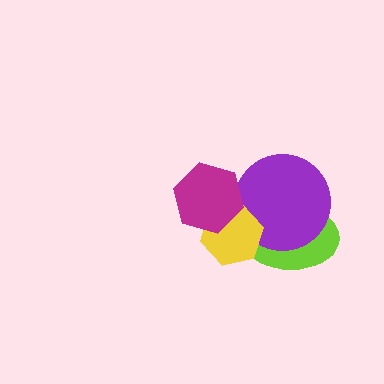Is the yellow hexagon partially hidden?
Yes, it is partially covered by another shape.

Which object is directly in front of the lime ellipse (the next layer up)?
The purple circle is directly in front of the lime ellipse.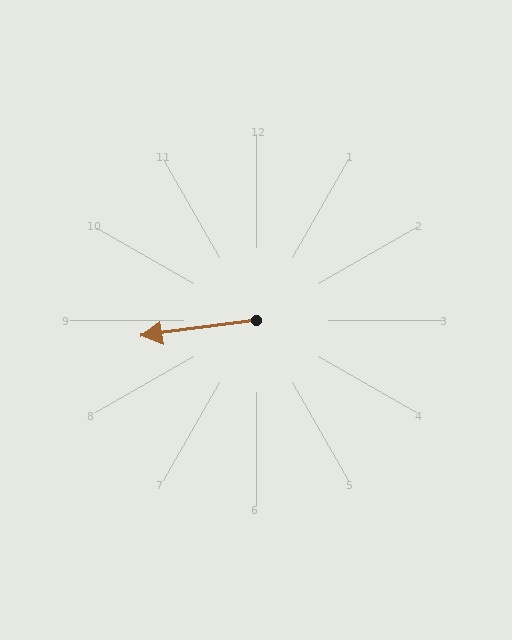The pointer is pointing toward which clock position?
Roughly 9 o'clock.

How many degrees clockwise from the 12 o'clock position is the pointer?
Approximately 262 degrees.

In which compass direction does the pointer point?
West.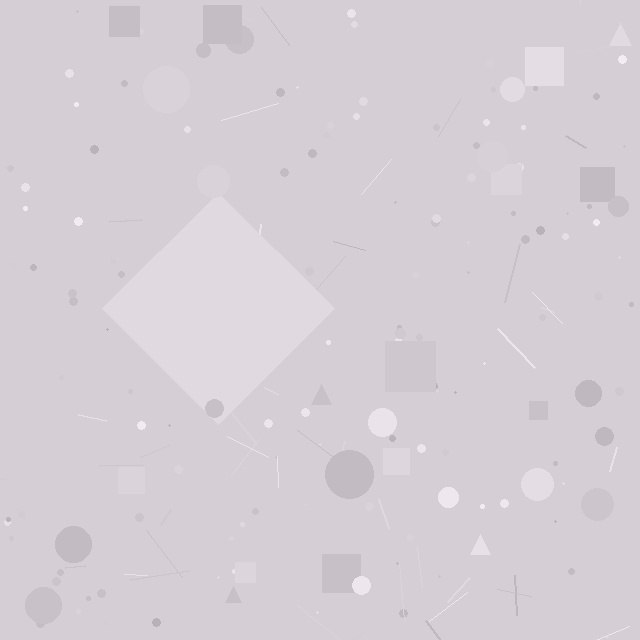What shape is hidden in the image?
A diamond is hidden in the image.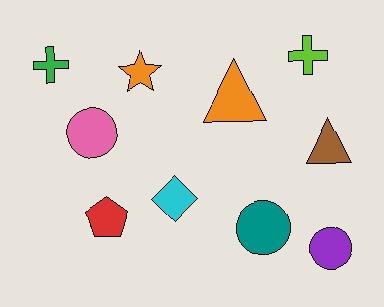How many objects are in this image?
There are 10 objects.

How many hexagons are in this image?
There are no hexagons.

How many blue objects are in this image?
There are no blue objects.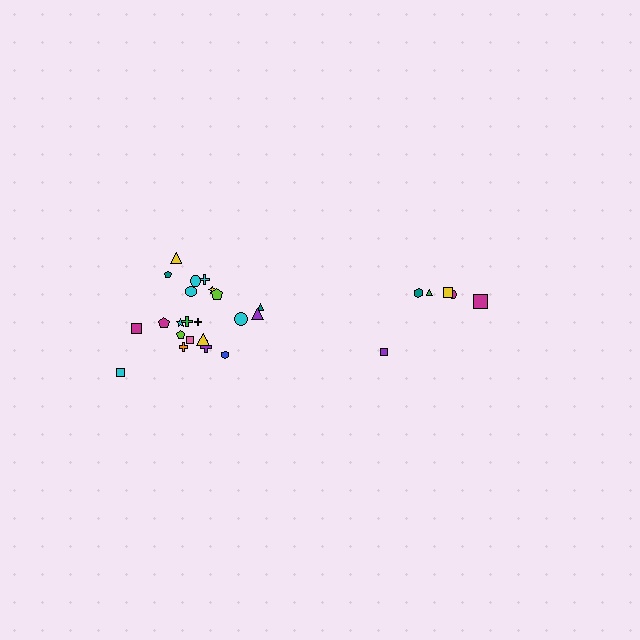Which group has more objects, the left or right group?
The left group.